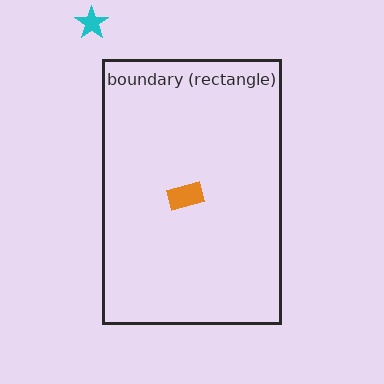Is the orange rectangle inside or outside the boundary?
Inside.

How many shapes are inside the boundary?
1 inside, 1 outside.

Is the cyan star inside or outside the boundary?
Outside.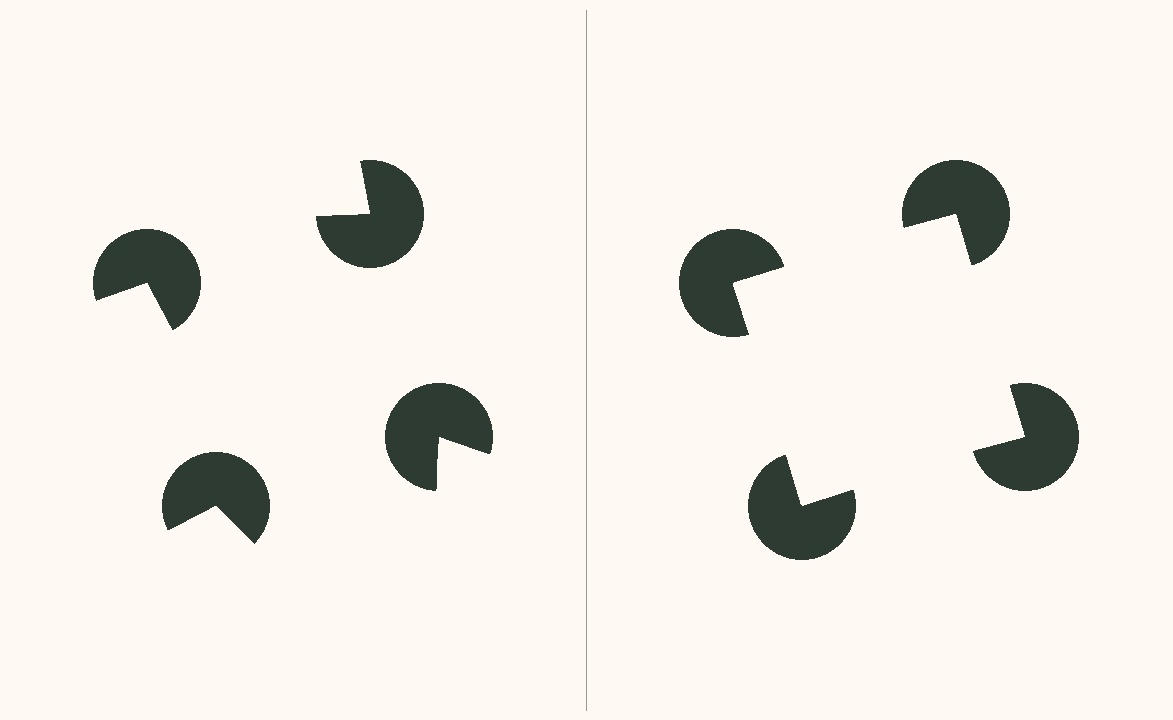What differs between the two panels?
The pac-man discs are positioned identically on both sides; only the wedge orientations differ. On the right they align to a square; on the left they are misaligned.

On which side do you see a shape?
An illusory square appears on the right side. On the left side the wedge cuts are rotated, so no coherent shape forms.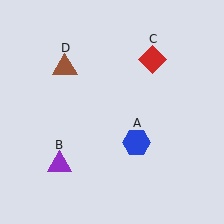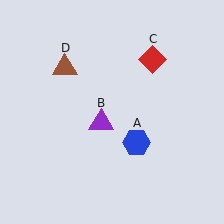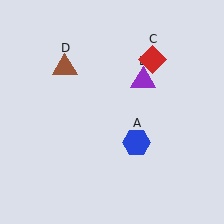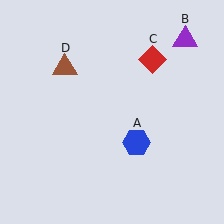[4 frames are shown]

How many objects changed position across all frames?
1 object changed position: purple triangle (object B).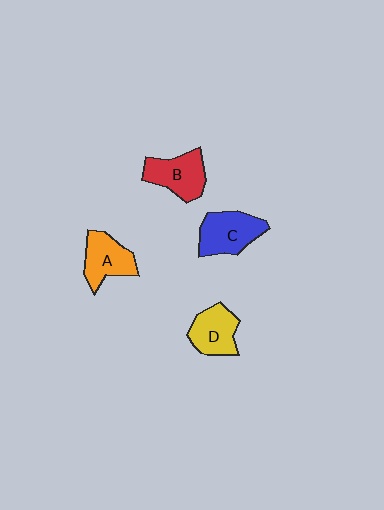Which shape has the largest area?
Shape C (blue).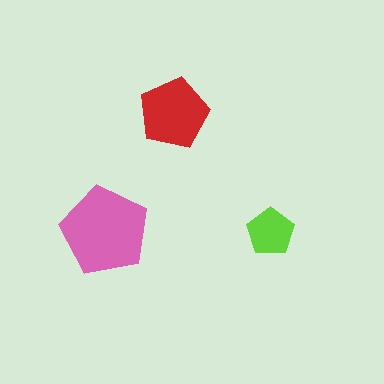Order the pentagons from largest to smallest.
the pink one, the red one, the lime one.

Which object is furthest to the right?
The lime pentagon is rightmost.